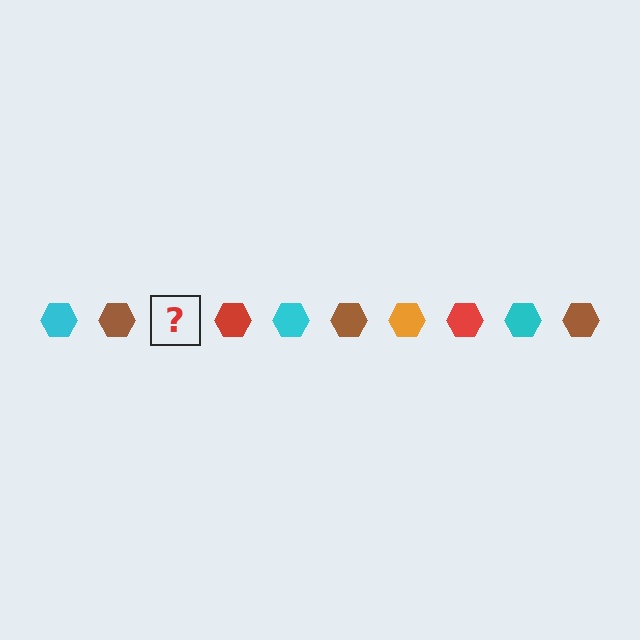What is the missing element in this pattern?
The missing element is an orange hexagon.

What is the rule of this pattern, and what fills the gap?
The rule is that the pattern cycles through cyan, brown, orange, red hexagons. The gap should be filled with an orange hexagon.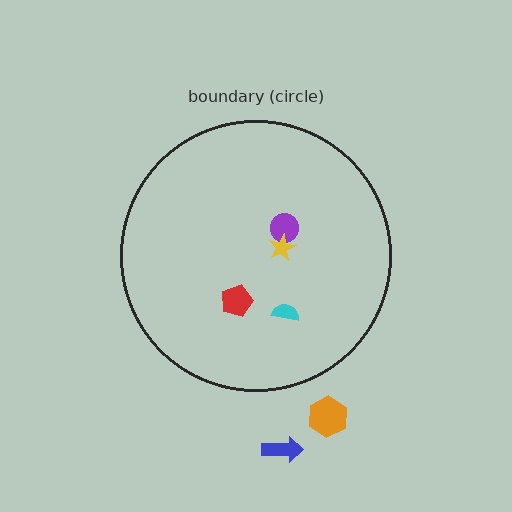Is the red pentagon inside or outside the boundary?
Inside.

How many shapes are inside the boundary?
4 inside, 2 outside.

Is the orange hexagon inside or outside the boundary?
Outside.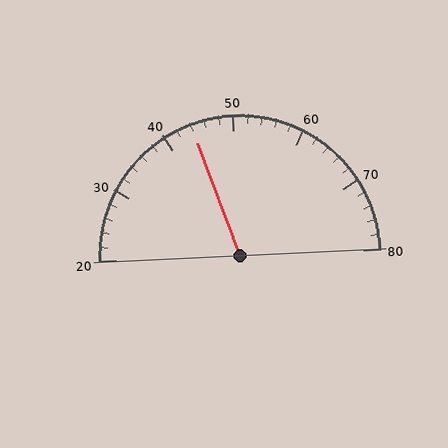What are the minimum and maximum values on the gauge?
The gauge ranges from 20 to 80.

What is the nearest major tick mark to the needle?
The nearest major tick mark is 40.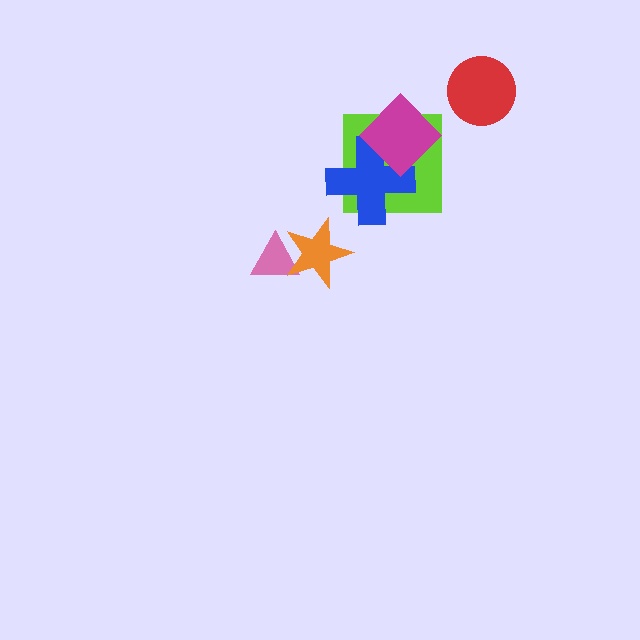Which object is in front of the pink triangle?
The orange star is in front of the pink triangle.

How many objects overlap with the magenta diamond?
2 objects overlap with the magenta diamond.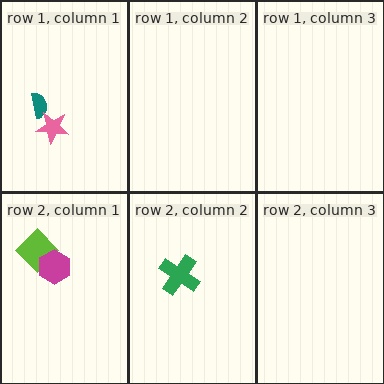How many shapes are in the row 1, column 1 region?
2.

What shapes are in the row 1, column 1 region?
The teal semicircle, the pink star.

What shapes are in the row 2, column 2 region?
The green cross.